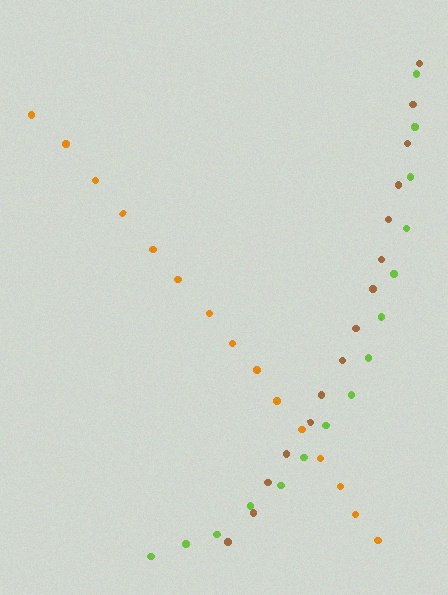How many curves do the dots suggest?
There are 3 distinct paths.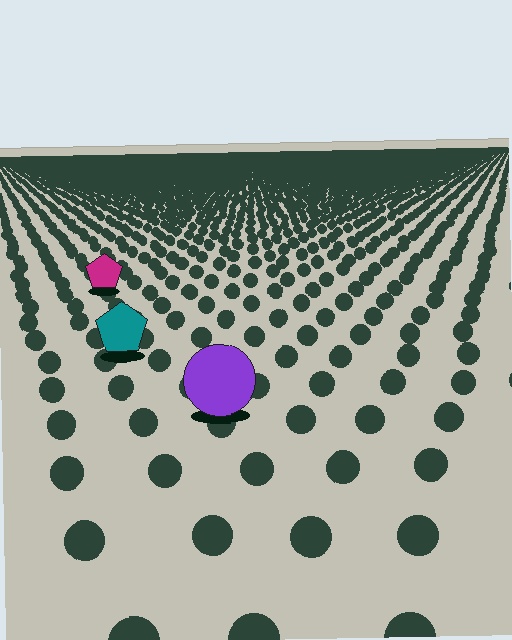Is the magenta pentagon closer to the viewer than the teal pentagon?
No. The teal pentagon is closer — you can tell from the texture gradient: the ground texture is coarser near it.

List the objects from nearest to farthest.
From nearest to farthest: the purple circle, the teal pentagon, the magenta pentagon.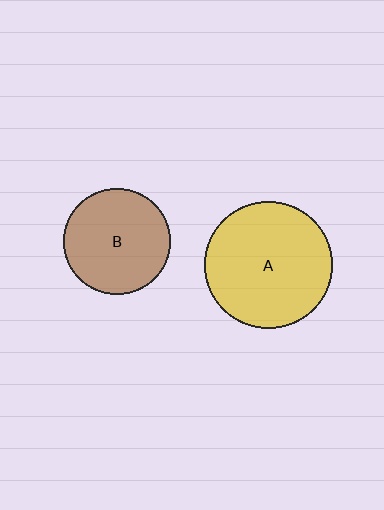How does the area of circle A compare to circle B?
Approximately 1.4 times.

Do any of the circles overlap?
No, none of the circles overlap.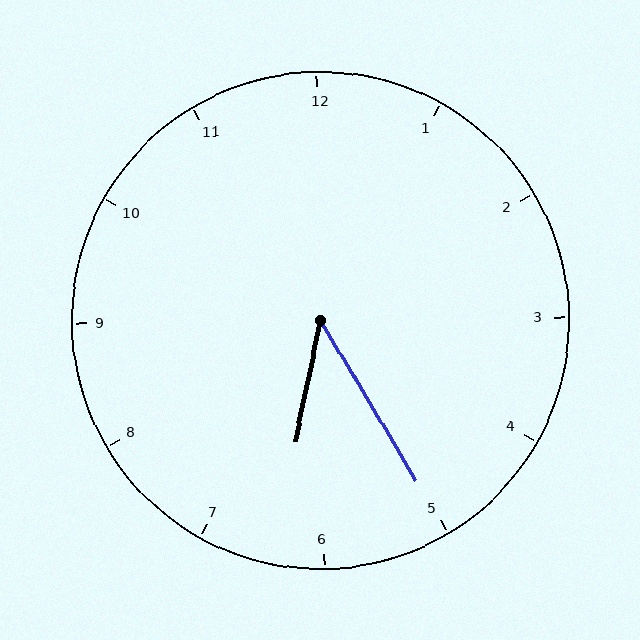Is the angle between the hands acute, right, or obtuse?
It is acute.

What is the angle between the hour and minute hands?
Approximately 42 degrees.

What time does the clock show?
6:25.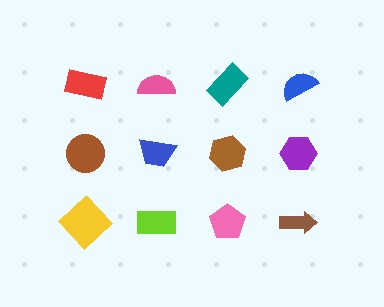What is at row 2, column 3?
A brown hexagon.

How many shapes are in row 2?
4 shapes.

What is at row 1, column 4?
A blue semicircle.